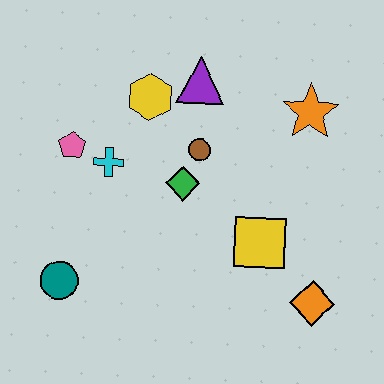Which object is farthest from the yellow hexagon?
The orange diamond is farthest from the yellow hexagon.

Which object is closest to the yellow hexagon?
The purple triangle is closest to the yellow hexagon.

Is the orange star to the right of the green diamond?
Yes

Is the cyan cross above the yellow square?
Yes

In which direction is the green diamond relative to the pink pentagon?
The green diamond is to the right of the pink pentagon.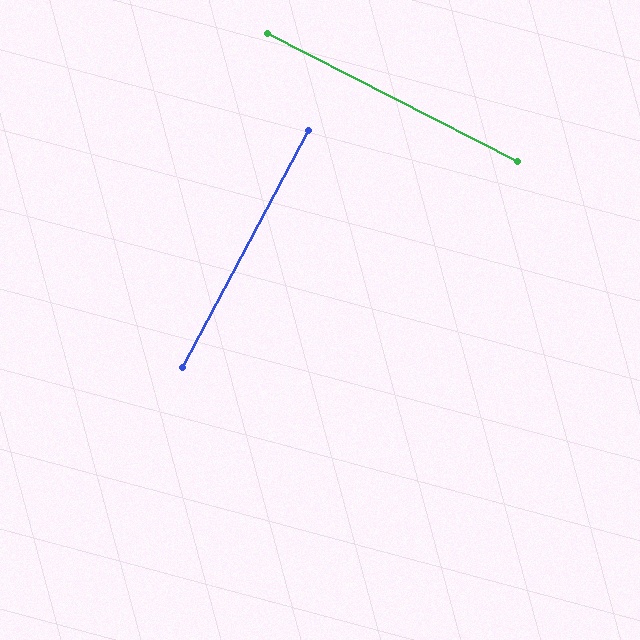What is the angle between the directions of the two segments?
Approximately 89 degrees.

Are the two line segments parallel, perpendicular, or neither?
Perpendicular — they meet at approximately 89°.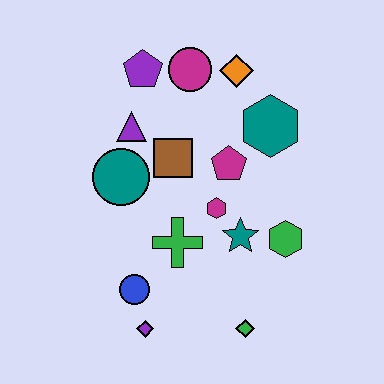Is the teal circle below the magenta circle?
Yes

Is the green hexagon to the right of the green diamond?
Yes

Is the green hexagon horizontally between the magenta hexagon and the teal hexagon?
No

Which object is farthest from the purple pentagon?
The green diamond is farthest from the purple pentagon.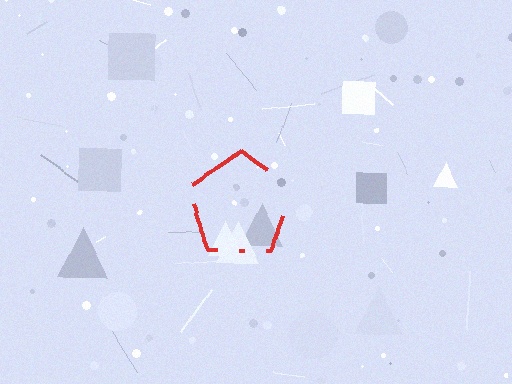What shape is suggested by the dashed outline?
The dashed outline suggests a pentagon.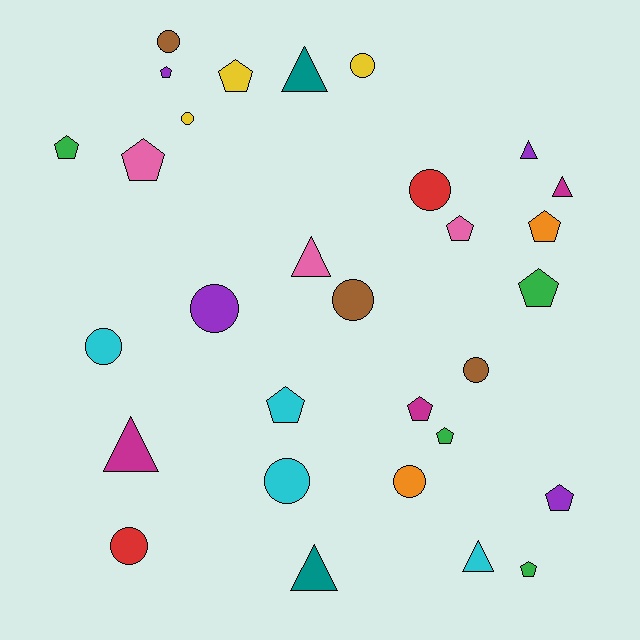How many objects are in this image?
There are 30 objects.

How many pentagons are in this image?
There are 12 pentagons.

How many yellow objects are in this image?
There are 3 yellow objects.